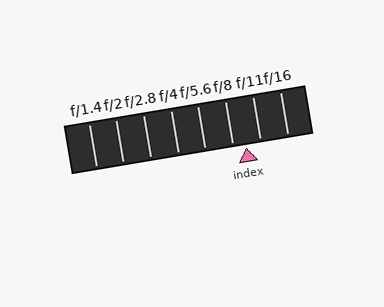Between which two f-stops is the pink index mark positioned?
The index mark is between f/8 and f/11.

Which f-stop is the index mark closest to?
The index mark is closest to f/8.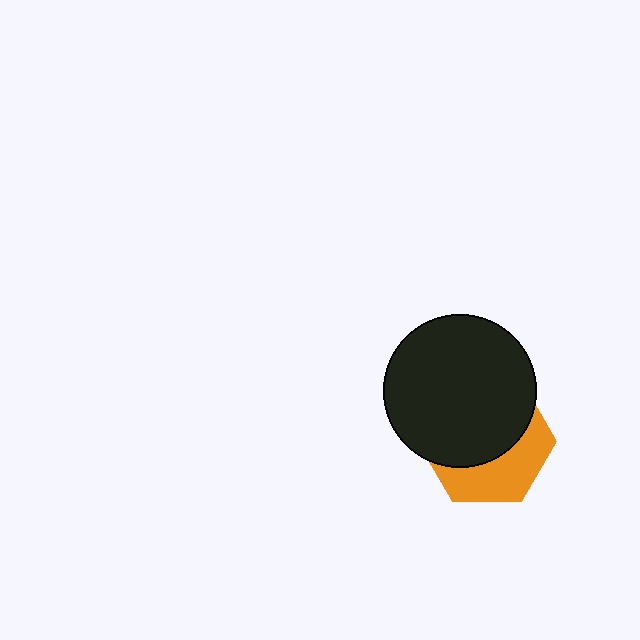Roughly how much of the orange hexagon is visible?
A small part of it is visible (roughly 39%).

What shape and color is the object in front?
The object in front is a black circle.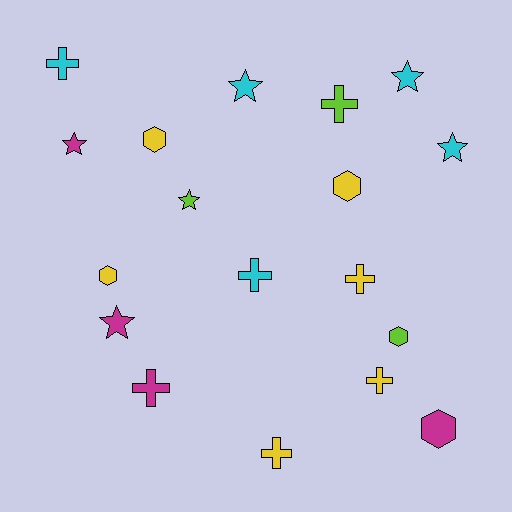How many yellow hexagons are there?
There are 3 yellow hexagons.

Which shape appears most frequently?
Cross, with 7 objects.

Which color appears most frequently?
Yellow, with 6 objects.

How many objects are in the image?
There are 18 objects.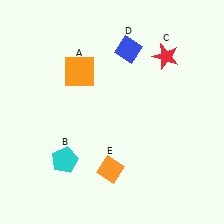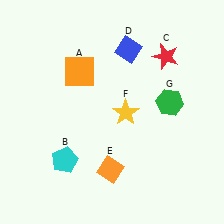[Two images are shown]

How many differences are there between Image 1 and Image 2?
There are 2 differences between the two images.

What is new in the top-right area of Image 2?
A green hexagon (G) was added in the top-right area of Image 2.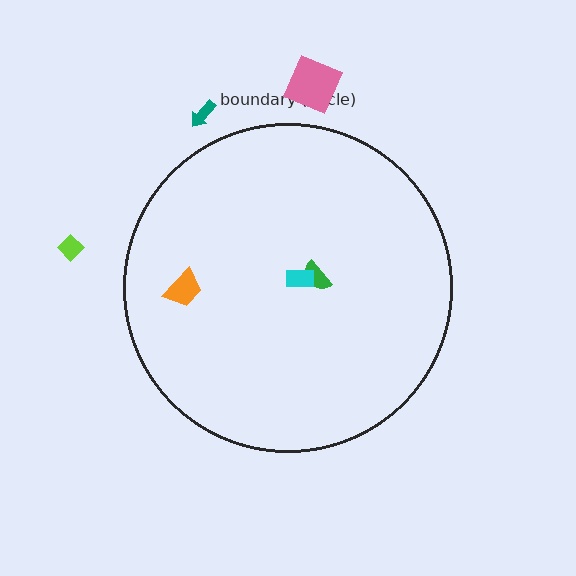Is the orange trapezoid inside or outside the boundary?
Inside.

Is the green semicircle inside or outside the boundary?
Inside.